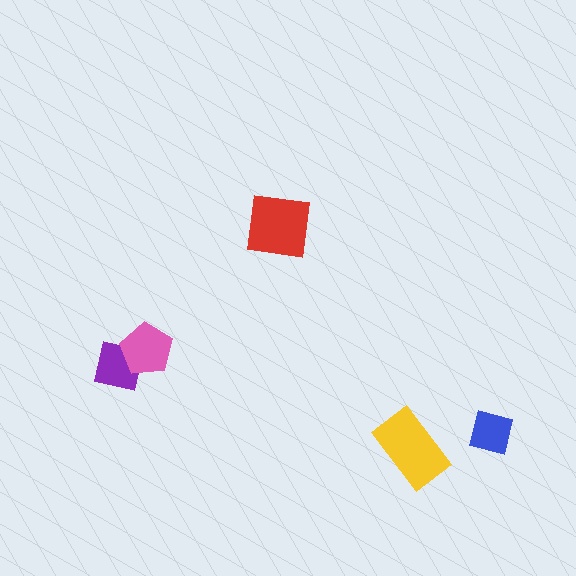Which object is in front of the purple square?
The pink pentagon is in front of the purple square.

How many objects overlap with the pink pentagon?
1 object overlaps with the pink pentagon.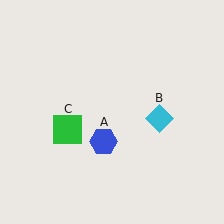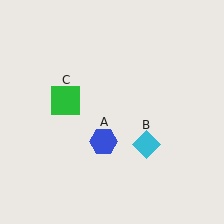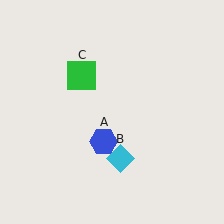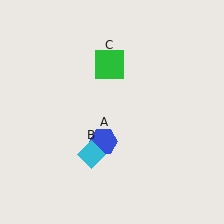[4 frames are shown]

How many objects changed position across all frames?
2 objects changed position: cyan diamond (object B), green square (object C).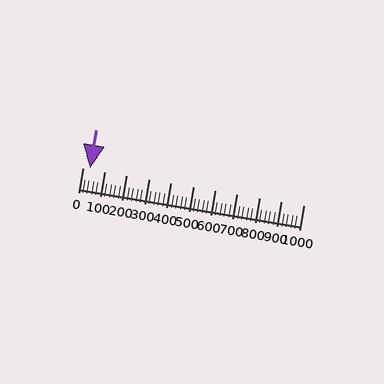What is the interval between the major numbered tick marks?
The major tick marks are spaced 100 units apart.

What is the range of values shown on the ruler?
The ruler shows values from 0 to 1000.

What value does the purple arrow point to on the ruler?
The purple arrow points to approximately 34.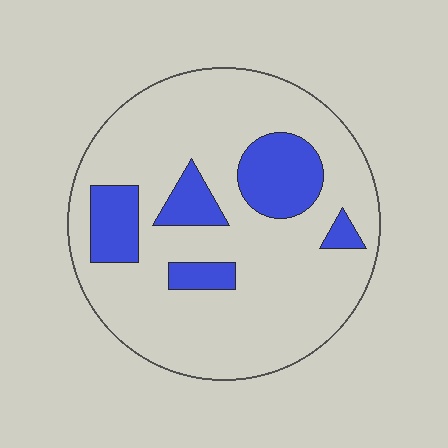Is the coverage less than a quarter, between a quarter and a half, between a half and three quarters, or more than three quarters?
Less than a quarter.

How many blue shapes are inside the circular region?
5.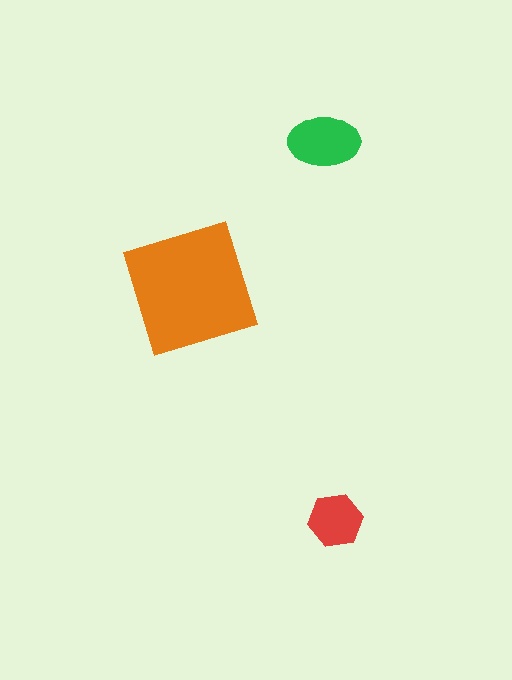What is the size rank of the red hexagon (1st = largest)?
3rd.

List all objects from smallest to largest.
The red hexagon, the green ellipse, the orange square.